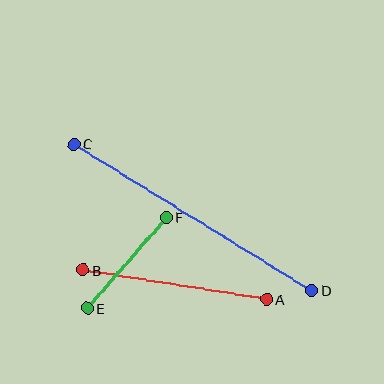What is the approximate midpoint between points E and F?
The midpoint is at approximately (127, 263) pixels.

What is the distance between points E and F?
The distance is approximately 120 pixels.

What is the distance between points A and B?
The distance is approximately 186 pixels.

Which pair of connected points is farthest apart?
Points C and D are farthest apart.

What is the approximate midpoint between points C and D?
The midpoint is at approximately (193, 217) pixels.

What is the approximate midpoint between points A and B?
The midpoint is at approximately (175, 285) pixels.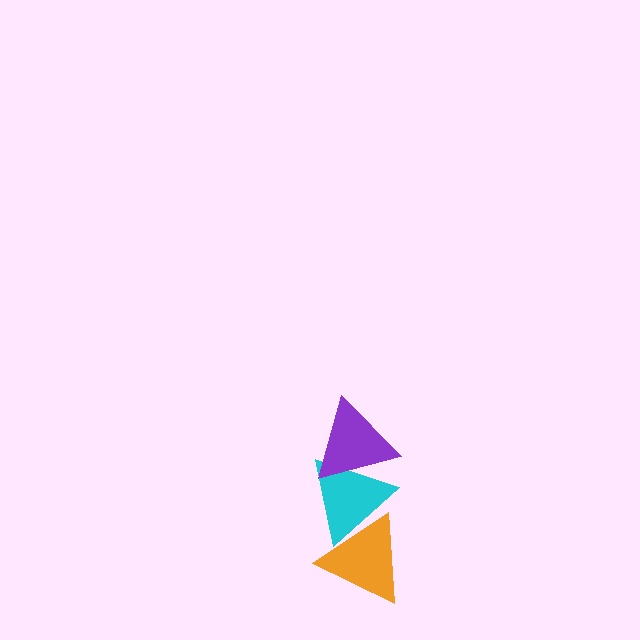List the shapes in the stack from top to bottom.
From top to bottom: the purple triangle, the cyan triangle, the orange triangle.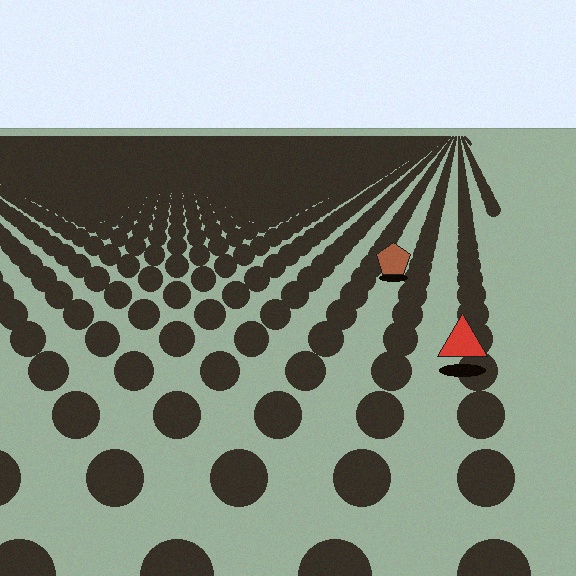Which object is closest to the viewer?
The red triangle is closest. The texture marks near it are larger and more spread out.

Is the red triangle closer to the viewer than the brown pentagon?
Yes. The red triangle is closer — you can tell from the texture gradient: the ground texture is coarser near it.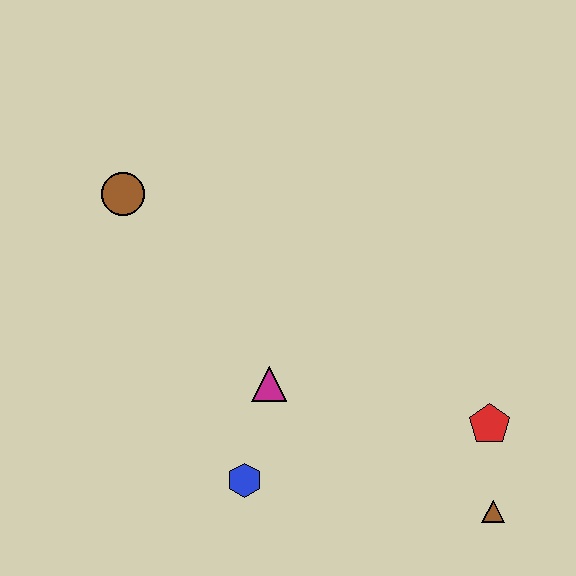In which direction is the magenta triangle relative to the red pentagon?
The magenta triangle is to the left of the red pentagon.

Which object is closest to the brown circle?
The magenta triangle is closest to the brown circle.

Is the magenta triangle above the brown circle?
No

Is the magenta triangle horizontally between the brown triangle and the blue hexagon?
Yes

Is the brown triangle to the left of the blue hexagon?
No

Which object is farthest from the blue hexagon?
The brown circle is farthest from the blue hexagon.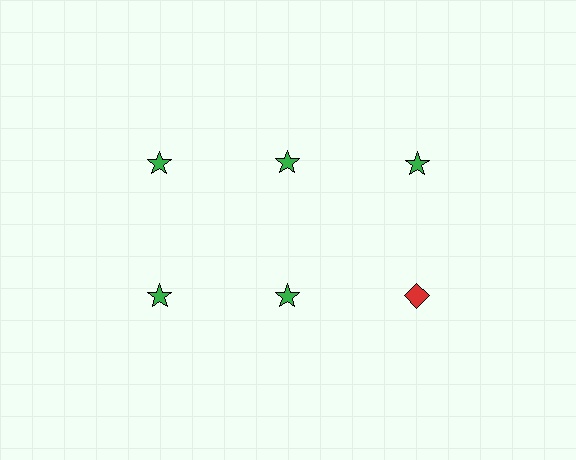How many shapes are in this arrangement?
There are 6 shapes arranged in a grid pattern.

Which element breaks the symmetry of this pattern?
The red diamond in the second row, center column breaks the symmetry. All other shapes are green stars.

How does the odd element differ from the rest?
It differs in both color (red instead of green) and shape (diamond instead of star).